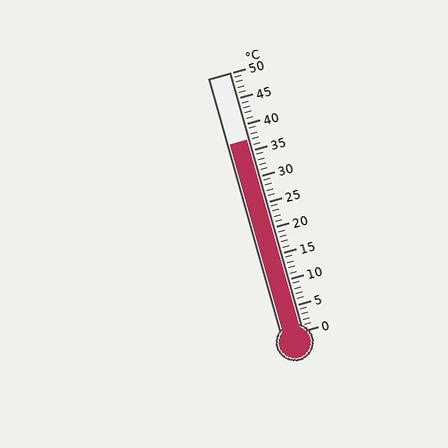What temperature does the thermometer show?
The thermometer shows approximately 37°C.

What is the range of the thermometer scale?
The thermometer scale ranges from 0°C to 50°C.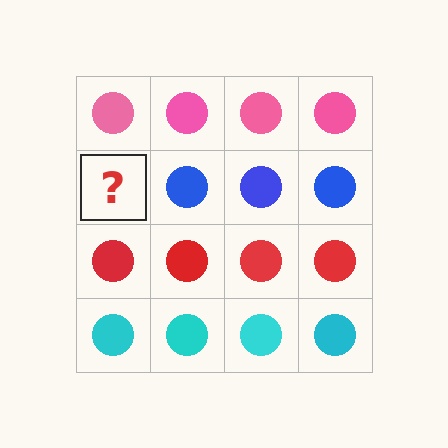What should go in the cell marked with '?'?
The missing cell should contain a blue circle.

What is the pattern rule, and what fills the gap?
The rule is that each row has a consistent color. The gap should be filled with a blue circle.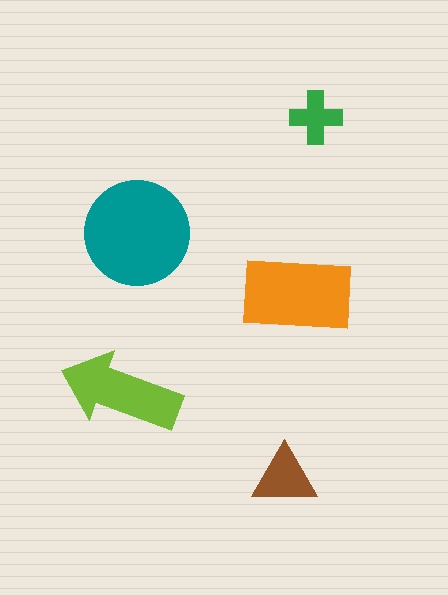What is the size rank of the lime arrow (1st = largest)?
3rd.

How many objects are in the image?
There are 5 objects in the image.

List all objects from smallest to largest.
The green cross, the brown triangle, the lime arrow, the orange rectangle, the teal circle.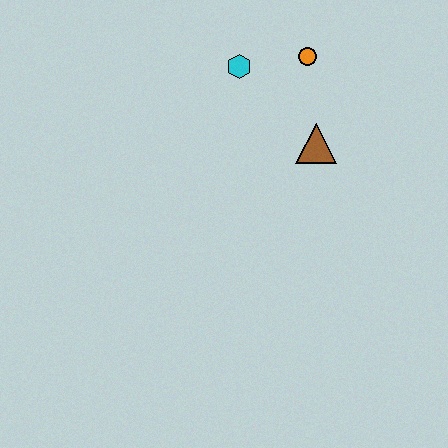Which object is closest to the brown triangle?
The orange circle is closest to the brown triangle.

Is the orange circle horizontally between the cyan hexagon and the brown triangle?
Yes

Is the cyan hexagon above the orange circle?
No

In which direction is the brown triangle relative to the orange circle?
The brown triangle is below the orange circle.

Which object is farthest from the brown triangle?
The cyan hexagon is farthest from the brown triangle.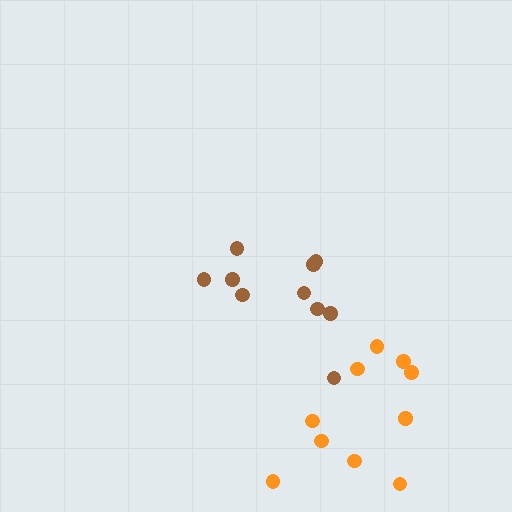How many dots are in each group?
Group 1: 10 dots, Group 2: 10 dots (20 total).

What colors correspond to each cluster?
The clusters are colored: brown, orange.